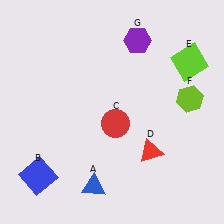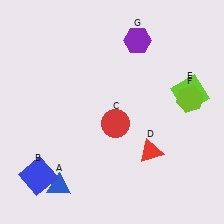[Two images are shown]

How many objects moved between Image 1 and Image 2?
2 objects moved between the two images.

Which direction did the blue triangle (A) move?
The blue triangle (A) moved left.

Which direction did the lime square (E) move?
The lime square (E) moved down.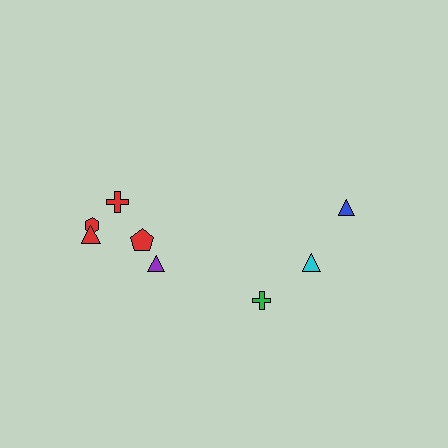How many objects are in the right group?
There are 3 objects.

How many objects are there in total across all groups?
There are 8 objects.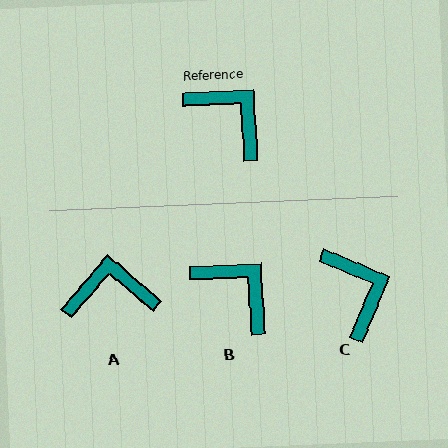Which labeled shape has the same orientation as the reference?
B.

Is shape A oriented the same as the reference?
No, it is off by about 46 degrees.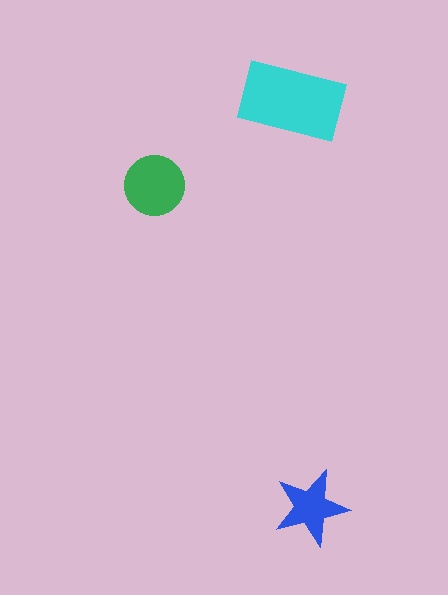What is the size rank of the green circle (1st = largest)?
2nd.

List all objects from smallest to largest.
The blue star, the green circle, the cyan rectangle.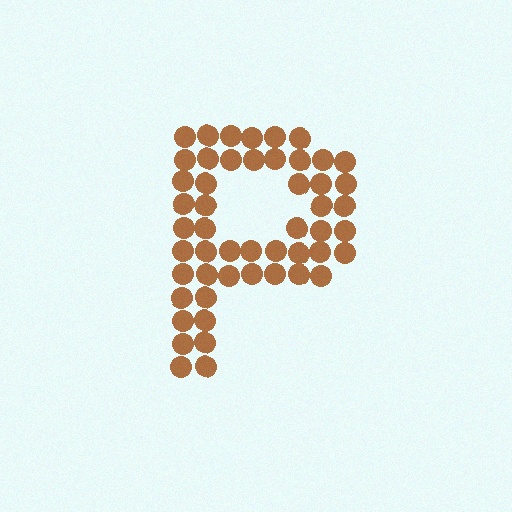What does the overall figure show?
The overall figure shows the letter P.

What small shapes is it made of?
It is made of small circles.